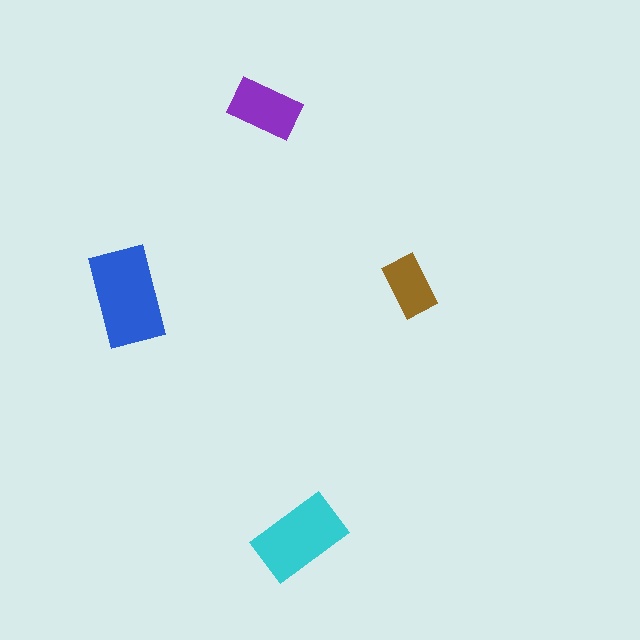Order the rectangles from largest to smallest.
the blue one, the cyan one, the purple one, the brown one.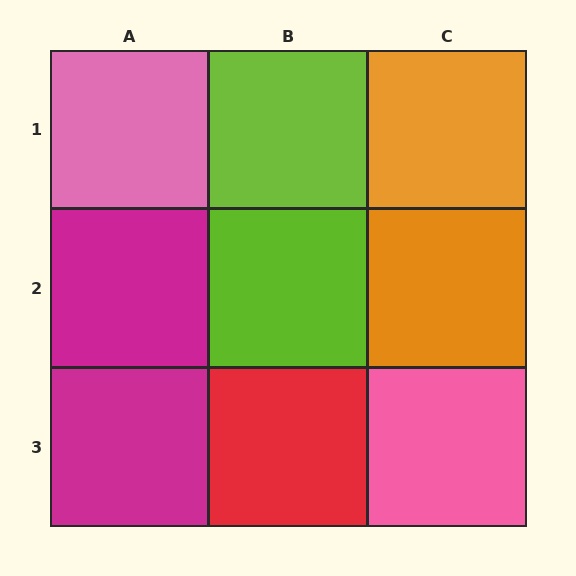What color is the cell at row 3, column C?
Pink.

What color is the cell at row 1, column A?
Pink.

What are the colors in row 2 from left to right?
Magenta, lime, orange.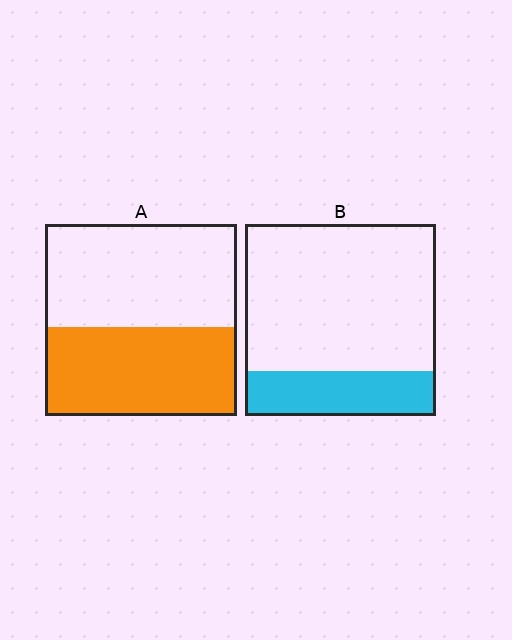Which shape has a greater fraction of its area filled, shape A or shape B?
Shape A.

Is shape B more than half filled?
No.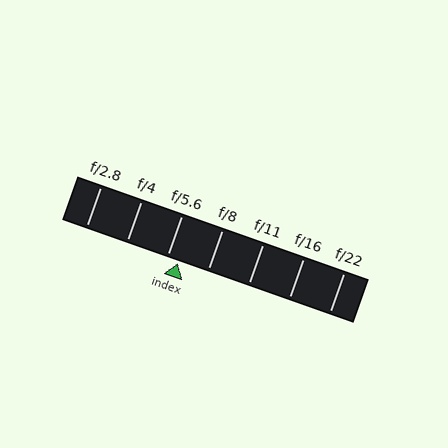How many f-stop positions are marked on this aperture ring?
There are 7 f-stop positions marked.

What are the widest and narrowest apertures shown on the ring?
The widest aperture shown is f/2.8 and the narrowest is f/22.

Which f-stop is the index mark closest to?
The index mark is closest to f/5.6.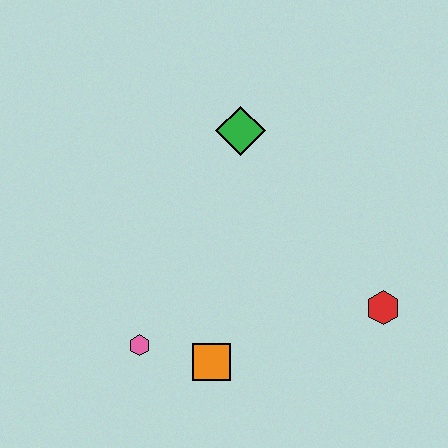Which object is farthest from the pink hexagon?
The red hexagon is farthest from the pink hexagon.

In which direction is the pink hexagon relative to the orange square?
The pink hexagon is to the left of the orange square.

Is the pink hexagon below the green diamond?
Yes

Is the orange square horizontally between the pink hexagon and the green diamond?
Yes